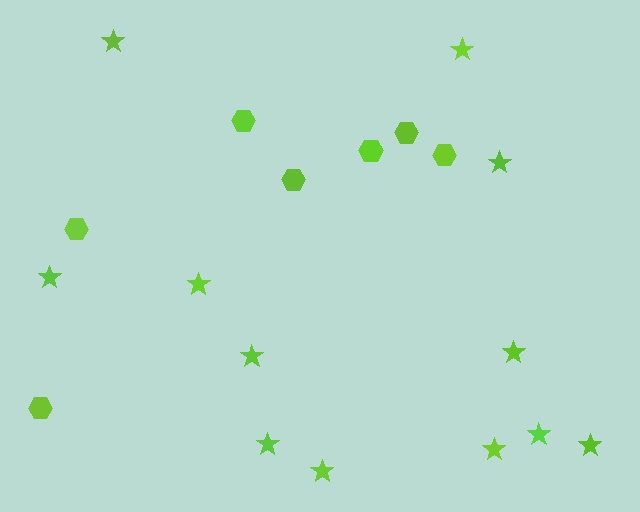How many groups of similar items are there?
There are 2 groups: one group of hexagons (7) and one group of stars (12).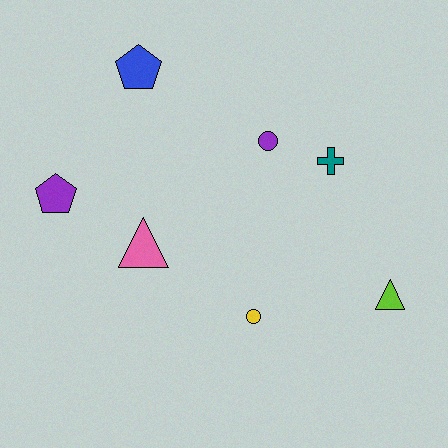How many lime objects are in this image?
There is 1 lime object.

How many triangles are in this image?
There are 2 triangles.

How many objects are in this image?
There are 7 objects.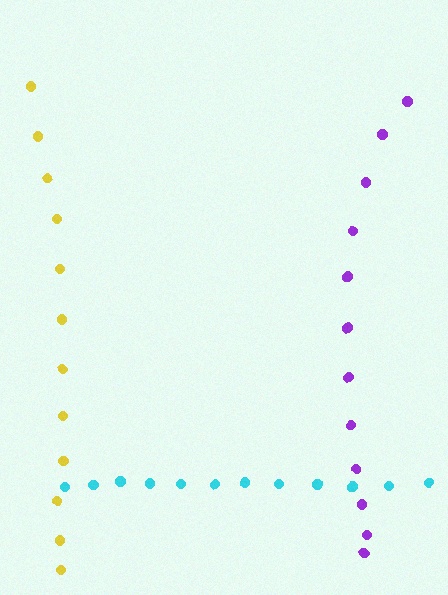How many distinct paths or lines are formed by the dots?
There are 3 distinct paths.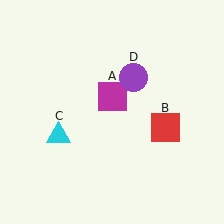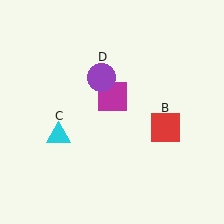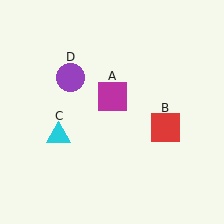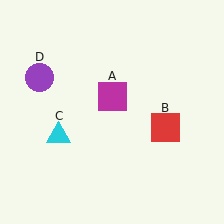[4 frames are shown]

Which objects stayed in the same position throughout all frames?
Magenta square (object A) and red square (object B) and cyan triangle (object C) remained stationary.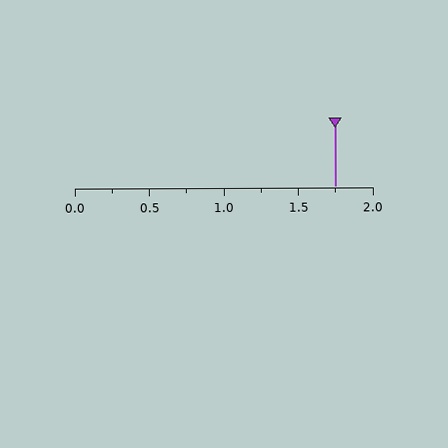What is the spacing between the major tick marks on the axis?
The major ticks are spaced 0.5 apart.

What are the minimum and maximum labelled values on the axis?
The axis runs from 0.0 to 2.0.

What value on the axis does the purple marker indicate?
The marker indicates approximately 1.75.